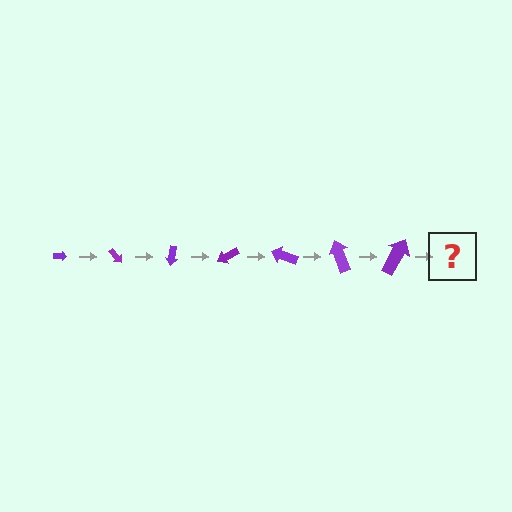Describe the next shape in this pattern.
It should be an arrow, larger than the previous one and rotated 350 degrees from the start.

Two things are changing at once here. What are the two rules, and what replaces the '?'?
The two rules are that the arrow grows larger each step and it rotates 50 degrees each step. The '?' should be an arrow, larger than the previous one and rotated 350 degrees from the start.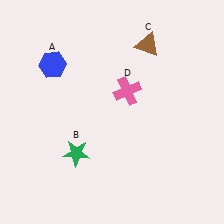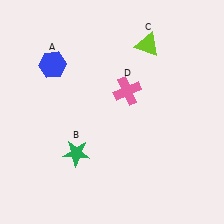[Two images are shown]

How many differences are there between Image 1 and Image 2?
There is 1 difference between the two images.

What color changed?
The triangle (C) changed from brown in Image 1 to lime in Image 2.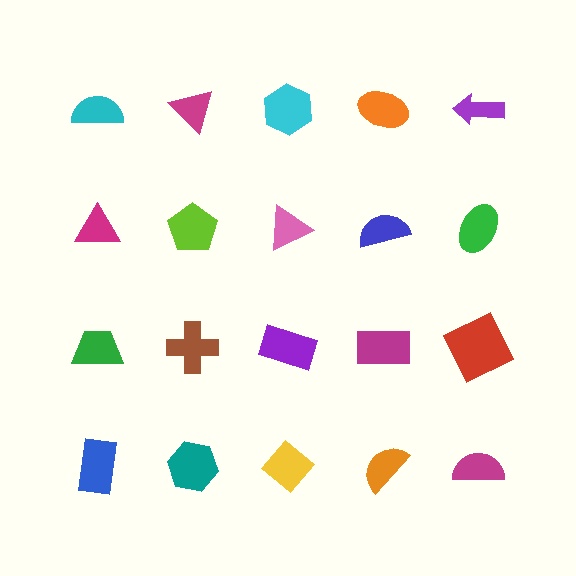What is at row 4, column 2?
A teal hexagon.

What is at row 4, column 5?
A magenta semicircle.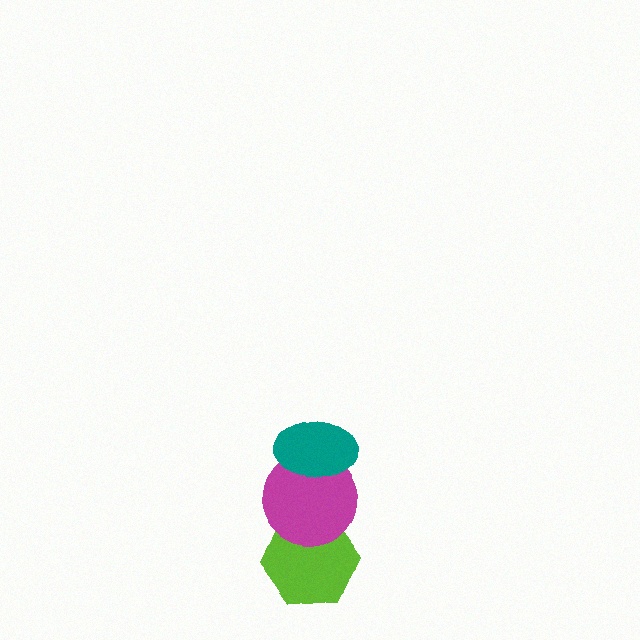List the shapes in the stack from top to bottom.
From top to bottom: the teal ellipse, the magenta circle, the lime hexagon.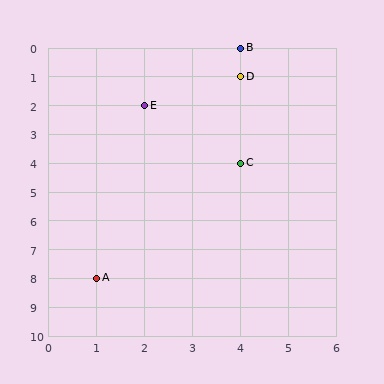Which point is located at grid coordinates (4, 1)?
Point D is at (4, 1).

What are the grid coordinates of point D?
Point D is at grid coordinates (4, 1).